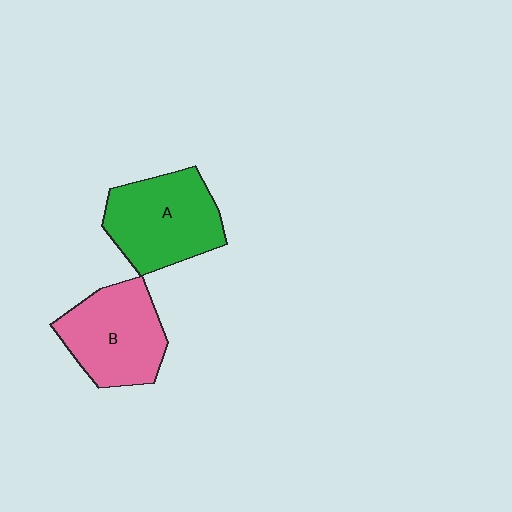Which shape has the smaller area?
Shape B (pink).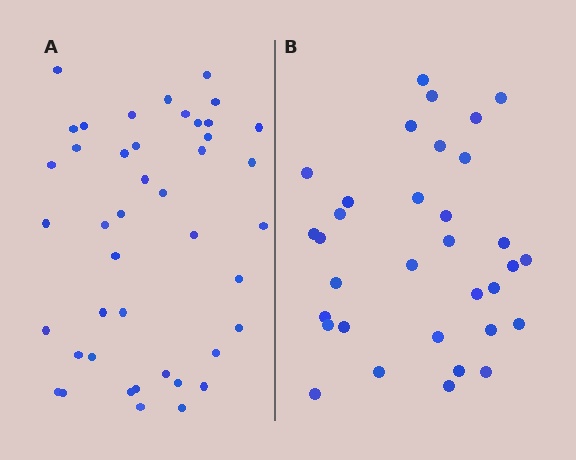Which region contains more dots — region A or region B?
Region A (the left region) has more dots.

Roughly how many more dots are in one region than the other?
Region A has roughly 10 or so more dots than region B.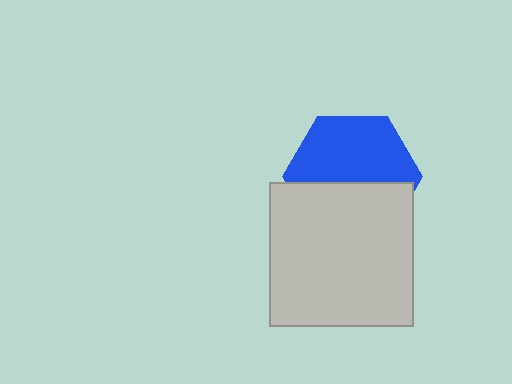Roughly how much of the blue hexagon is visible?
About half of it is visible (roughly 55%).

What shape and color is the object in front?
The object in front is a light gray square.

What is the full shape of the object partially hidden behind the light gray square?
The partially hidden object is a blue hexagon.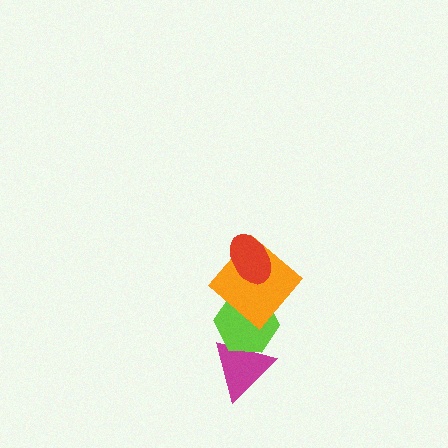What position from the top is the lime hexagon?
The lime hexagon is 3rd from the top.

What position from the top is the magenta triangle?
The magenta triangle is 4th from the top.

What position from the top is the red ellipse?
The red ellipse is 1st from the top.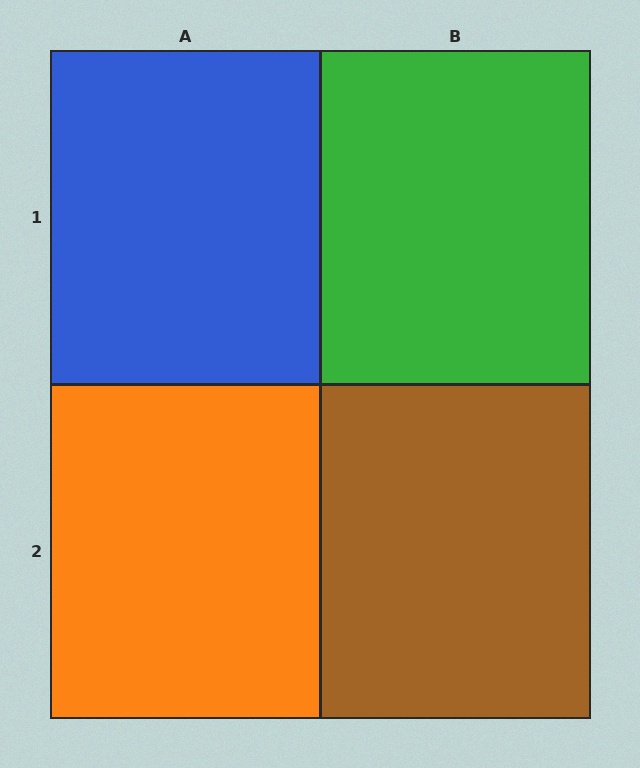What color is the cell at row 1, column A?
Blue.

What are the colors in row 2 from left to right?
Orange, brown.